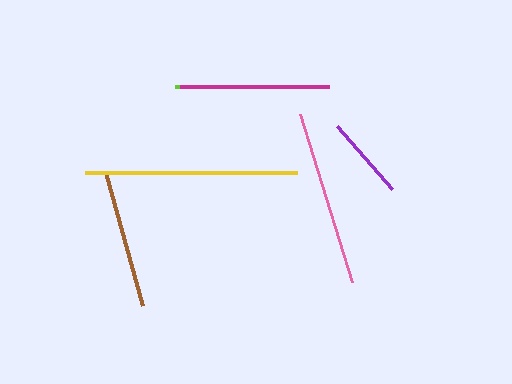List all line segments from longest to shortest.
From longest to shortest: yellow, pink, magenta, brown, purple, lime.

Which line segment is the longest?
The yellow line is the longest at approximately 212 pixels.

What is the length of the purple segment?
The purple segment is approximately 83 pixels long.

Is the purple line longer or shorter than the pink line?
The pink line is longer than the purple line.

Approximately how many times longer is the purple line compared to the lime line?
The purple line is approximately 1.2 times the length of the lime line.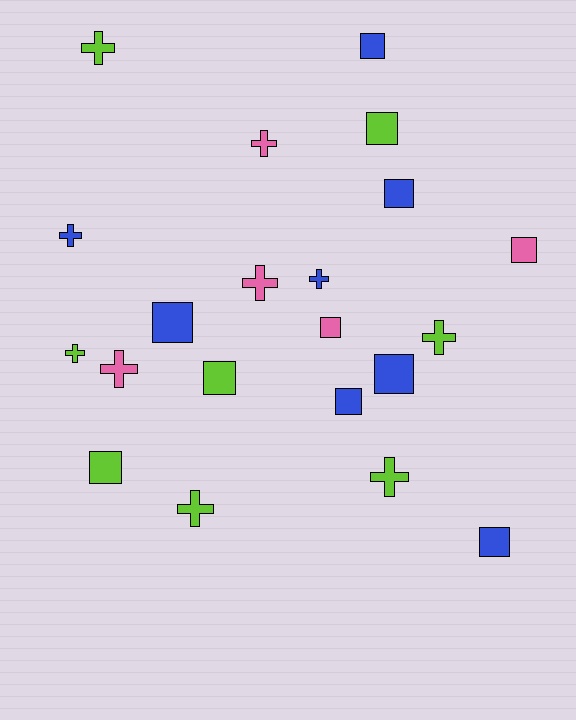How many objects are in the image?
There are 21 objects.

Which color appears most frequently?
Blue, with 8 objects.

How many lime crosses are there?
There are 5 lime crosses.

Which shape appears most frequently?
Square, with 11 objects.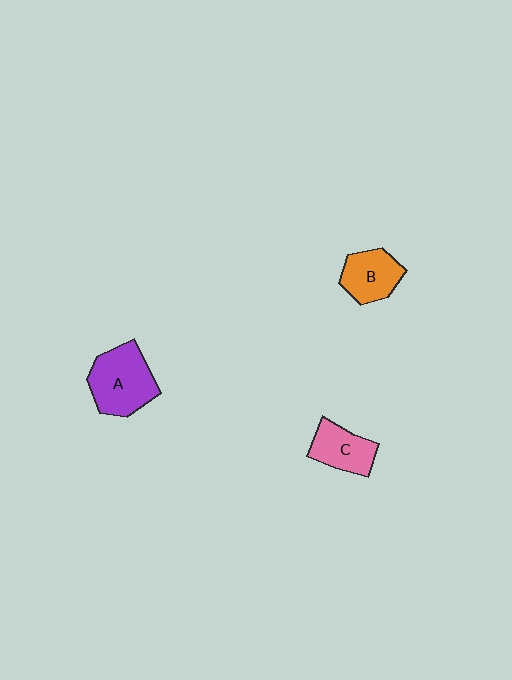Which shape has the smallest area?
Shape C (pink).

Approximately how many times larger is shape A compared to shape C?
Approximately 1.5 times.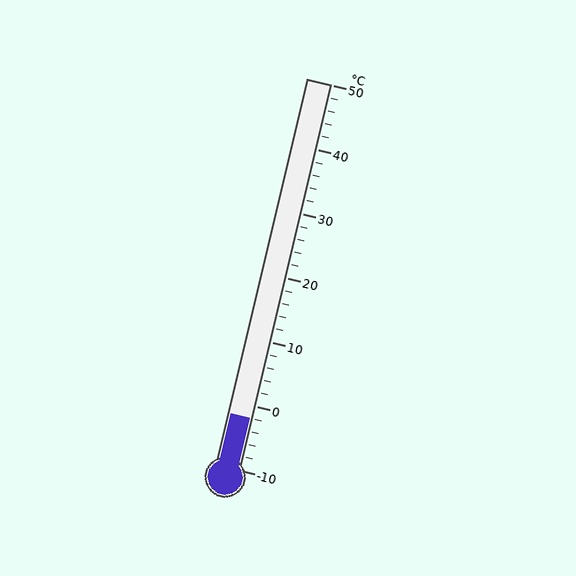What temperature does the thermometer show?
The thermometer shows approximately -2°C.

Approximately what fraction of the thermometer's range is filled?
The thermometer is filled to approximately 15% of its range.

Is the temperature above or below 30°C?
The temperature is below 30°C.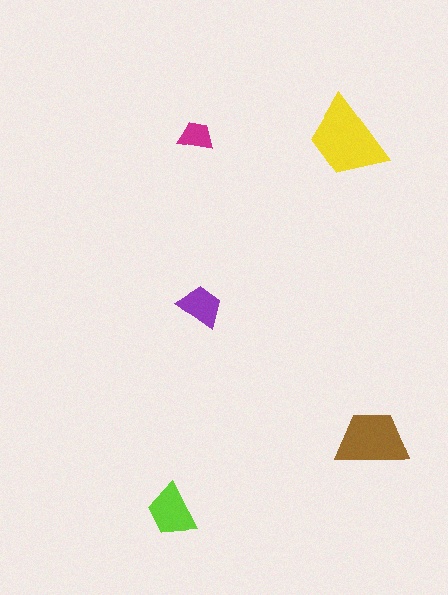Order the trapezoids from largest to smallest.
the yellow one, the brown one, the lime one, the purple one, the magenta one.